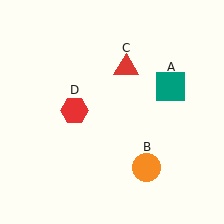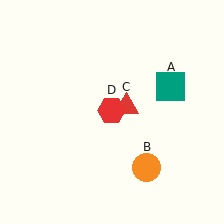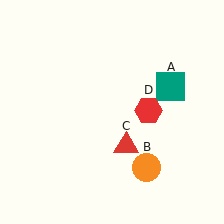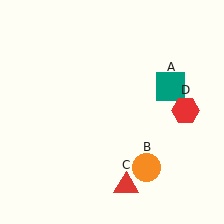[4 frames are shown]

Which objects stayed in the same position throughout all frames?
Teal square (object A) and orange circle (object B) remained stationary.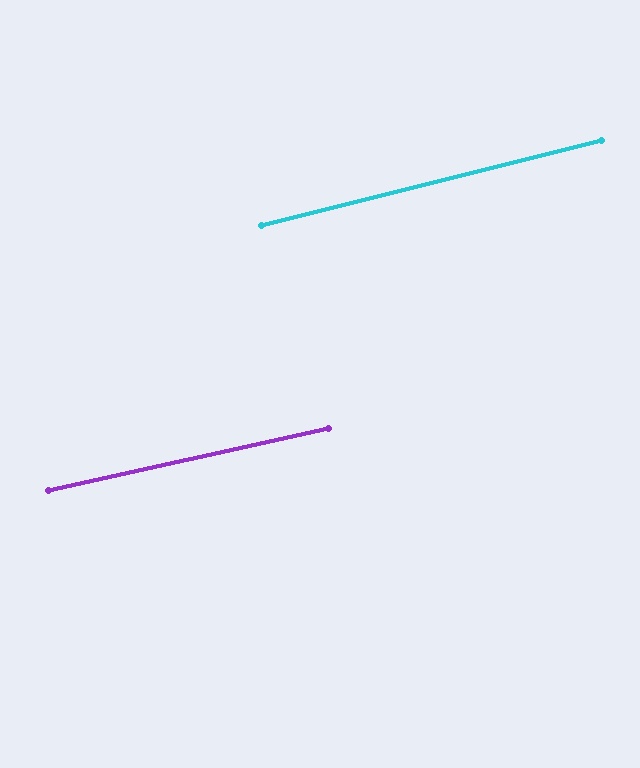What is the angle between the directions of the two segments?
Approximately 1 degree.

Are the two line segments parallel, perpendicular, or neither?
Parallel — their directions differ by only 1.3°.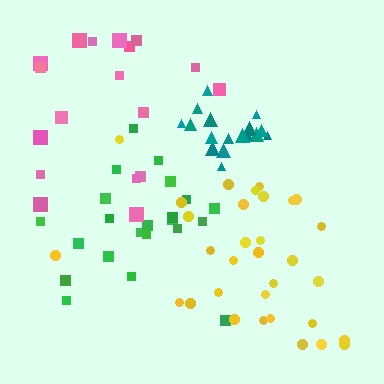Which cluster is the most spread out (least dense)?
Pink.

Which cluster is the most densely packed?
Teal.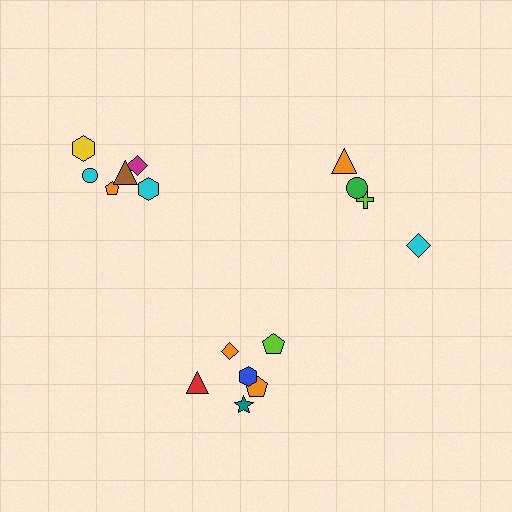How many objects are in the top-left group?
There are 6 objects.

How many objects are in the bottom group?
There are 6 objects.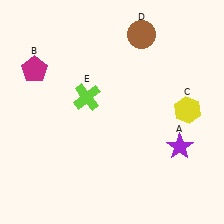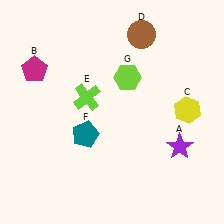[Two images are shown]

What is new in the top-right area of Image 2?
A lime hexagon (G) was added in the top-right area of Image 2.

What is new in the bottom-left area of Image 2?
A teal pentagon (F) was added in the bottom-left area of Image 2.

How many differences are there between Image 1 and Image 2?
There are 2 differences between the two images.